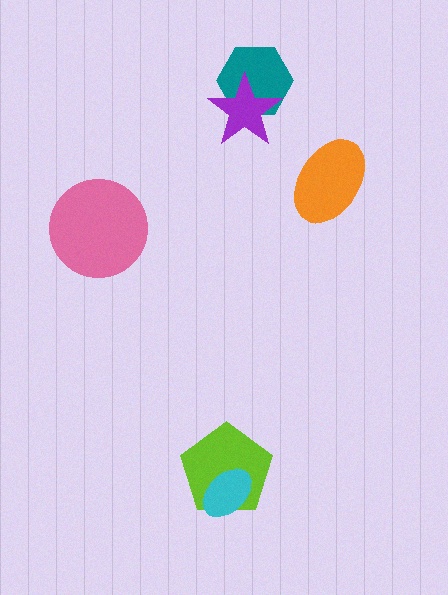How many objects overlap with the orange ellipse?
0 objects overlap with the orange ellipse.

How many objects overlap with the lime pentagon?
1 object overlaps with the lime pentagon.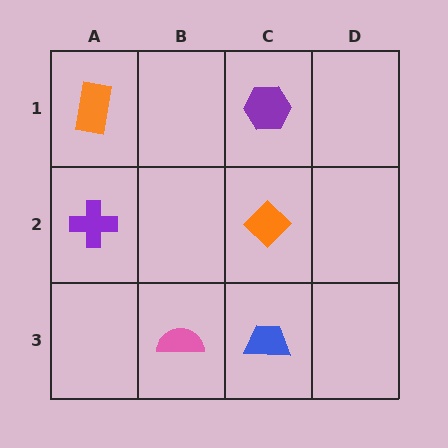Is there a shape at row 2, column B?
No, that cell is empty.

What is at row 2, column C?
An orange diamond.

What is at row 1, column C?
A purple hexagon.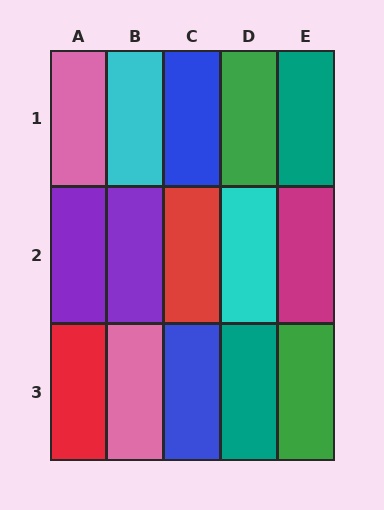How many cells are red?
2 cells are red.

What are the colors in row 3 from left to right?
Red, pink, blue, teal, green.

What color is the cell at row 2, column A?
Purple.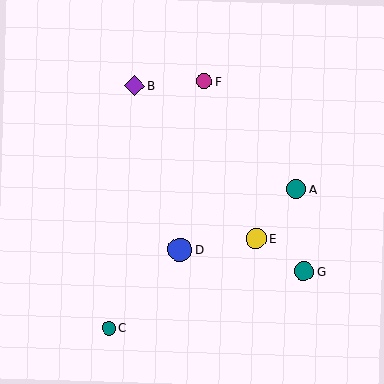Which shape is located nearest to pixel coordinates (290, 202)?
The teal circle (labeled A) at (296, 189) is nearest to that location.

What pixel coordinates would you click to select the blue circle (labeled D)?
Click at (180, 250) to select the blue circle D.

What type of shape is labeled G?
Shape G is a teal circle.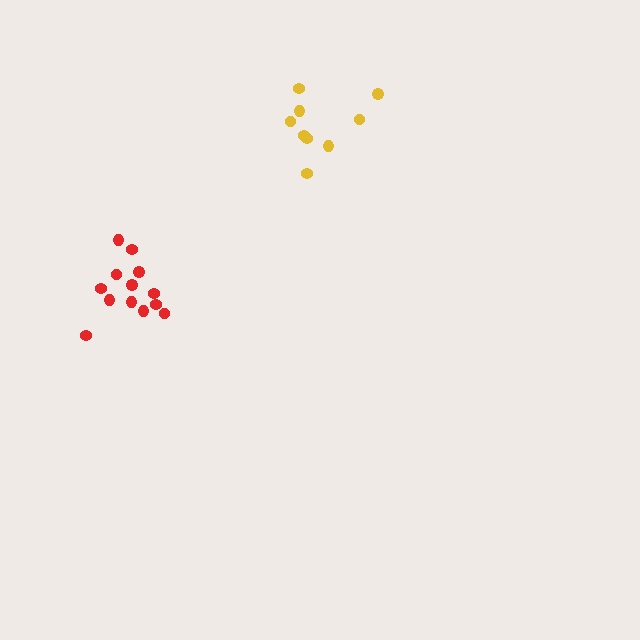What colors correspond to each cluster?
The clusters are colored: yellow, red.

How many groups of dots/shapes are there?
There are 2 groups.